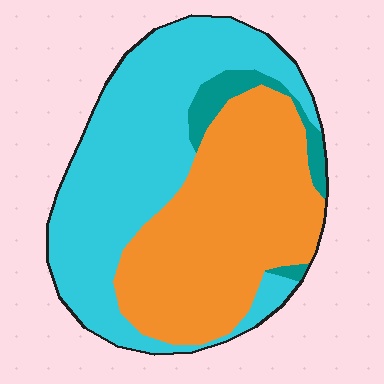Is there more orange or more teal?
Orange.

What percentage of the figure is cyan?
Cyan takes up between a quarter and a half of the figure.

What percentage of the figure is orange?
Orange covers about 45% of the figure.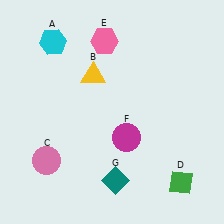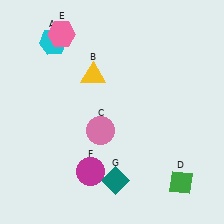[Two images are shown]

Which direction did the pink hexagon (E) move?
The pink hexagon (E) moved left.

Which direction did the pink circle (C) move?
The pink circle (C) moved right.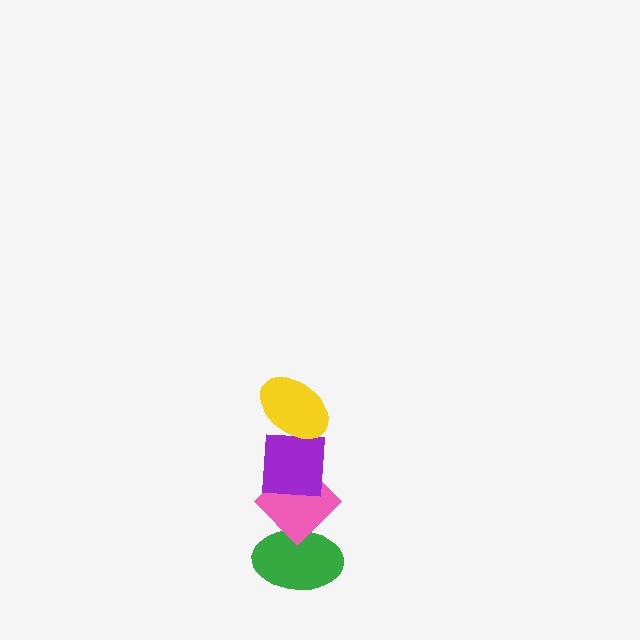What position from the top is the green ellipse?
The green ellipse is 4th from the top.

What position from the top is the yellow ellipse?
The yellow ellipse is 1st from the top.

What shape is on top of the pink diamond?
The purple square is on top of the pink diamond.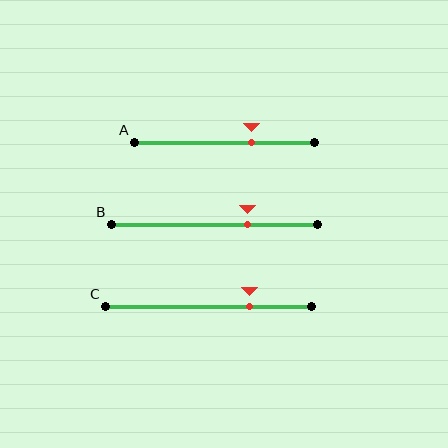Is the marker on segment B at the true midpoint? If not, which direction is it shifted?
No, the marker on segment B is shifted to the right by about 16% of the segment length.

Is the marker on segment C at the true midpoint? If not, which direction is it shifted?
No, the marker on segment C is shifted to the right by about 20% of the segment length.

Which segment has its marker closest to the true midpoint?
Segment A has its marker closest to the true midpoint.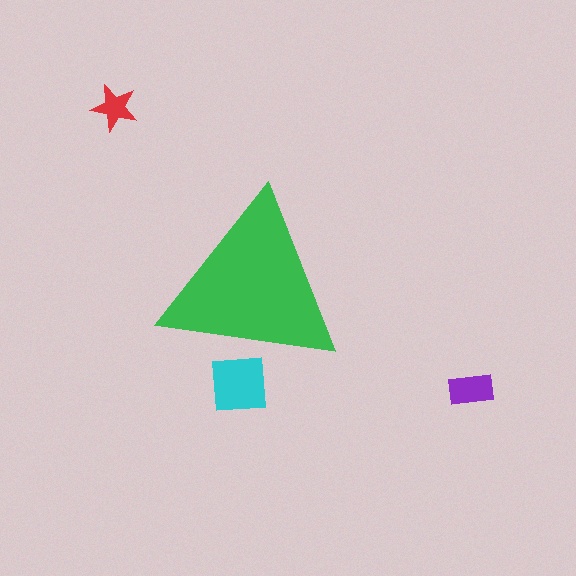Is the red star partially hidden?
No, the red star is fully visible.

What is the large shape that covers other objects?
A green triangle.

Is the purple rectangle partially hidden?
No, the purple rectangle is fully visible.